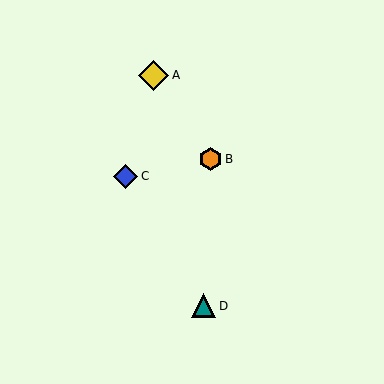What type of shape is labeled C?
Shape C is a blue diamond.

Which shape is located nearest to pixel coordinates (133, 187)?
The blue diamond (labeled C) at (126, 176) is nearest to that location.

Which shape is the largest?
The yellow diamond (labeled A) is the largest.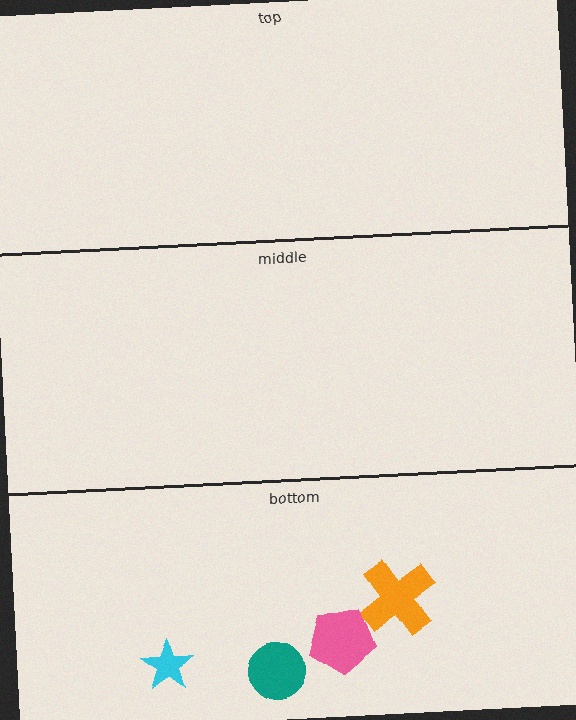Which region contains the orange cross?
The bottom region.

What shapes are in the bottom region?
The teal circle, the orange cross, the pink pentagon, the cyan star.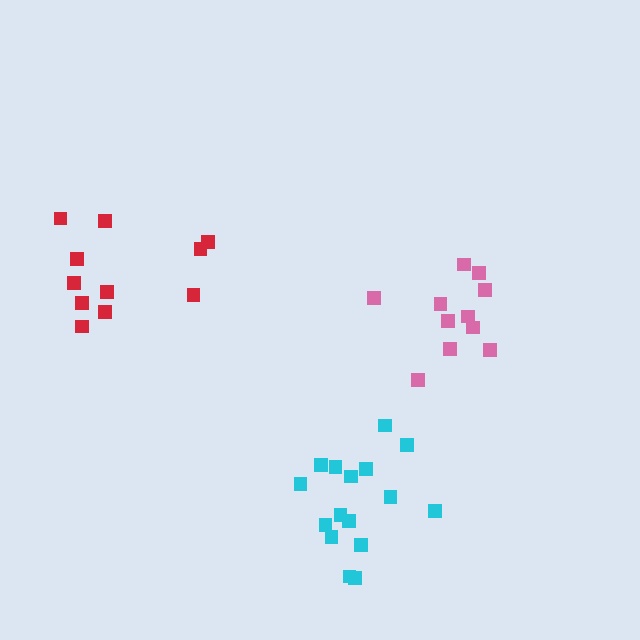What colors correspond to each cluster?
The clusters are colored: pink, red, cyan.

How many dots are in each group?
Group 1: 11 dots, Group 2: 11 dots, Group 3: 16 dots (38 total).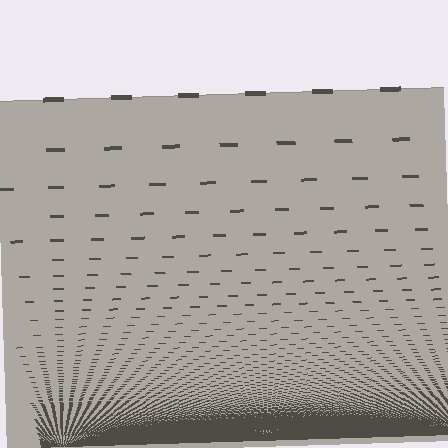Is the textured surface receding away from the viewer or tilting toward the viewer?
The surface appears to tilt toward the viewer. Texture elements get larger and sparser toward the top.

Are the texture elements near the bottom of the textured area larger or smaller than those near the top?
Smaller. The gradient is inverted — elements near the bottom are smaller and denser.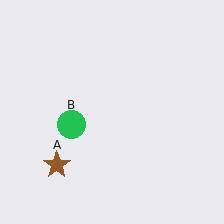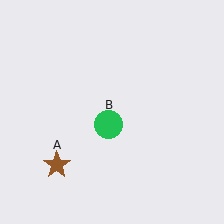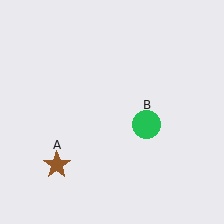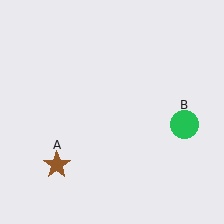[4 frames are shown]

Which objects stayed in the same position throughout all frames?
Brown star (object A) remained stationary.